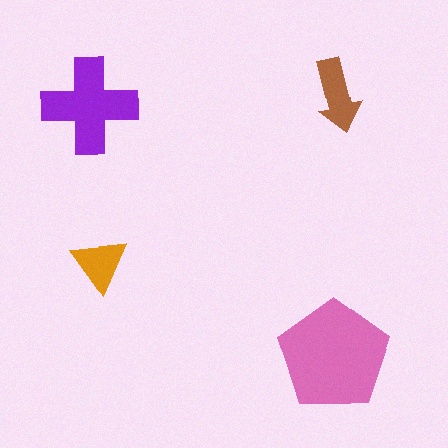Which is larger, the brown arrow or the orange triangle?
The brown arrow.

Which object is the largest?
The pink pentagon.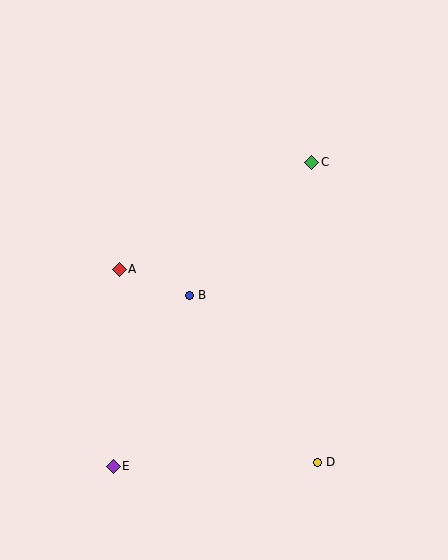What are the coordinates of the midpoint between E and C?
The midpoint between E and C is at (213, 314).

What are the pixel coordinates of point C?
Point C is at (312, 162).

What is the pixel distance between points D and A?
The distance between D and A is 276 pixels.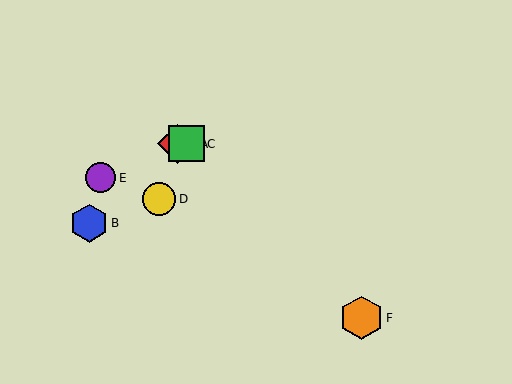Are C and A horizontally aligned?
Yes, both are at y≈144.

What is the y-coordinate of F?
Object F is at y≈318.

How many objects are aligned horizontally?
2 objects (A, C) are aligned horizontally.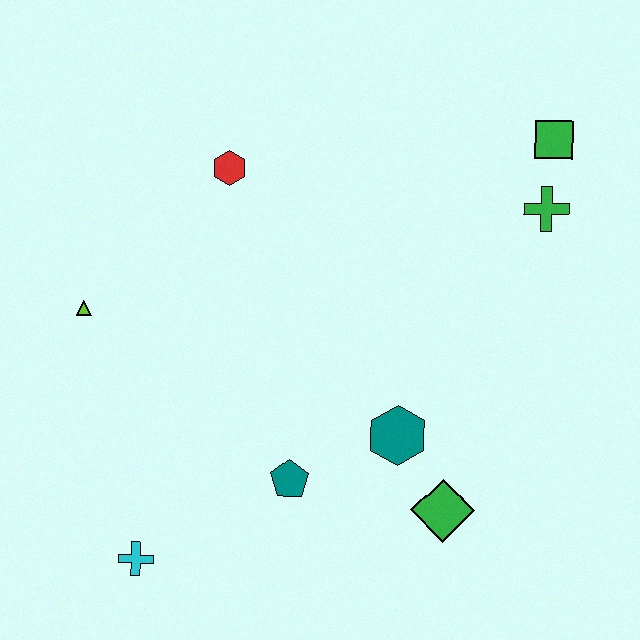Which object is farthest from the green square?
The cyan cross is farthest from the green square.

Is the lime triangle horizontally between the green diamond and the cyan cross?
No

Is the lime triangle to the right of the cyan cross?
No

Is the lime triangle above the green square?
No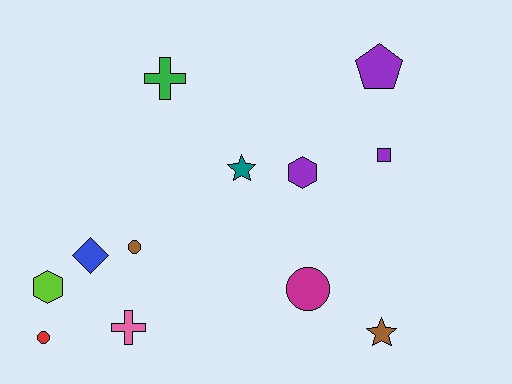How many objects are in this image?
There are 12 objects.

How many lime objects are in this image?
There is 1 lime object.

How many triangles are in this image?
There are no triangles.